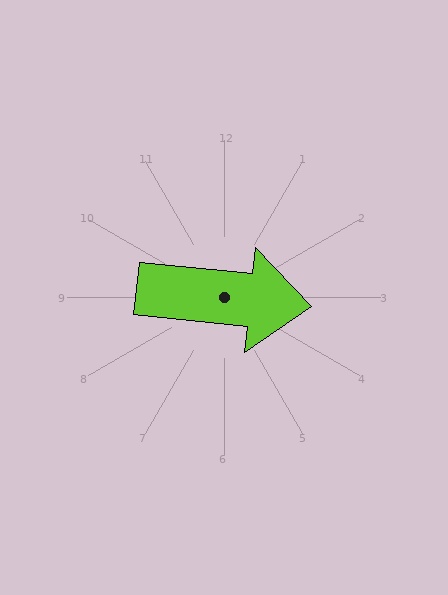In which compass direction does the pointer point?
East.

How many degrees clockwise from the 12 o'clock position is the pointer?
Approximately 96 degrees.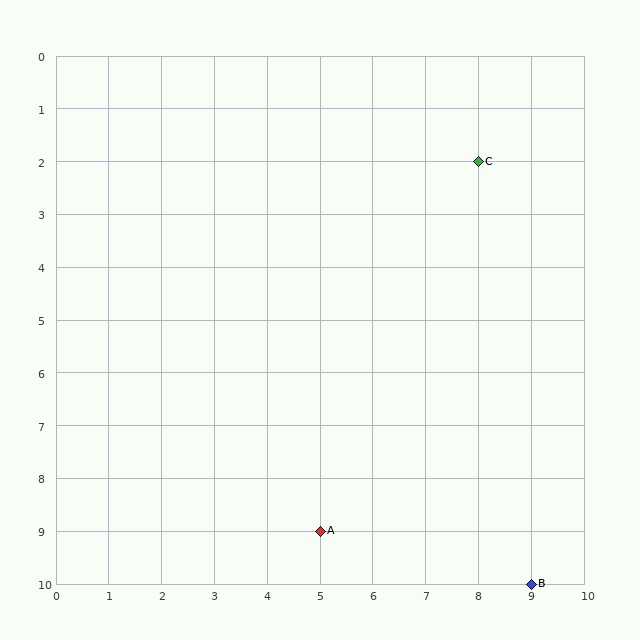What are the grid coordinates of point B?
Point B is at grid coordinates (9, 10).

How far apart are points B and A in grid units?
Points B and A are 4 columns and 1 row apart (about 4.1 grid units diagonally).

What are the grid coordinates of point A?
Point A is at grid coordinates (5, 9).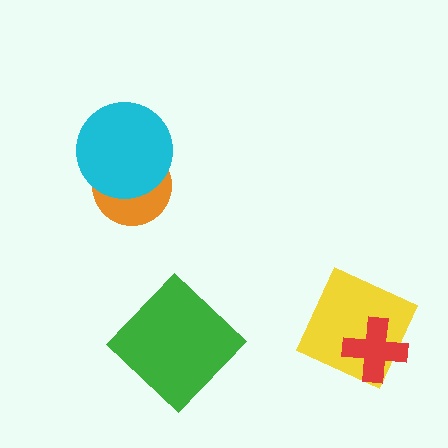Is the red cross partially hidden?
No, no other shape covers it.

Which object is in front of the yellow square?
The red cross is in front of the yellow square.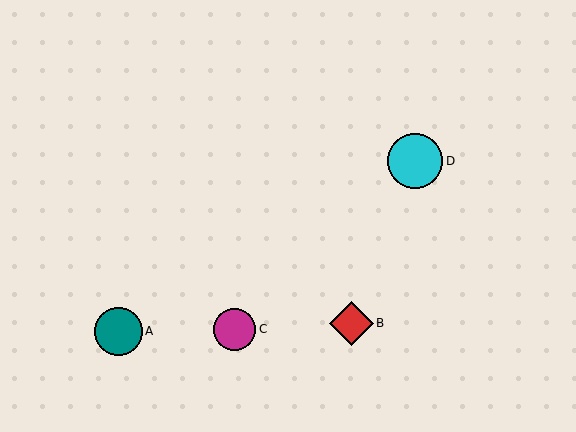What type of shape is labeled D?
Shape D is a cyan circle.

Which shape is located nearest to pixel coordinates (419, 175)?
The cyan circle (labeled D) at (415, 161) is nearest to that location.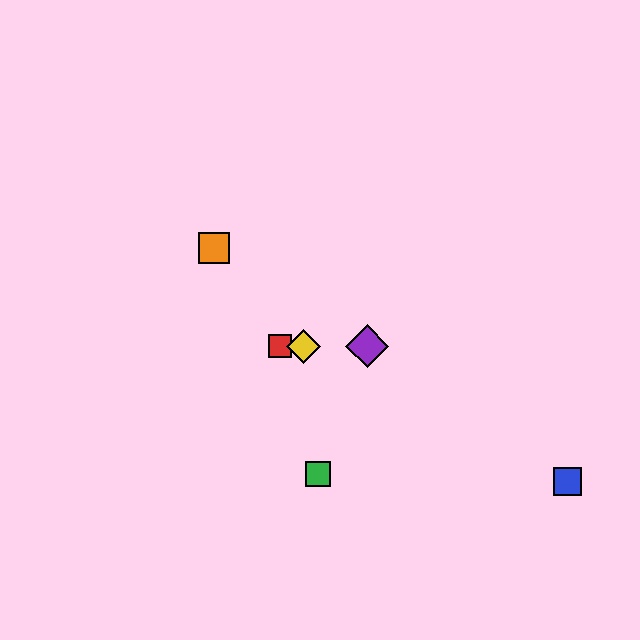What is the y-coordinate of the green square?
The green square is at y≈474.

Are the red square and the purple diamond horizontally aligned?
Yes, both are at y≈346.